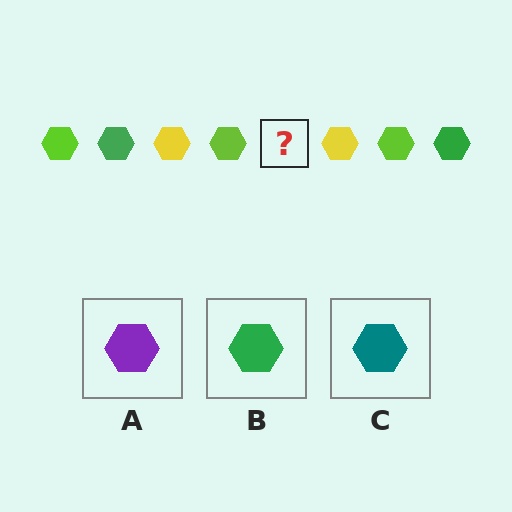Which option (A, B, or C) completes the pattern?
B.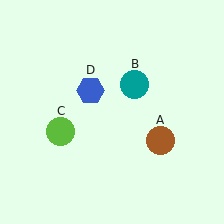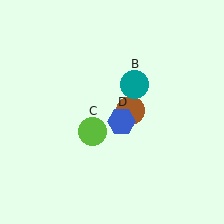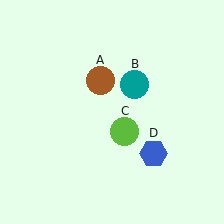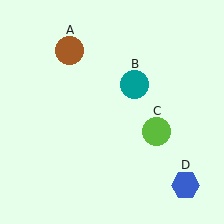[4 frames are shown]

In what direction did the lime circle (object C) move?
The lime circle (object C) moved right.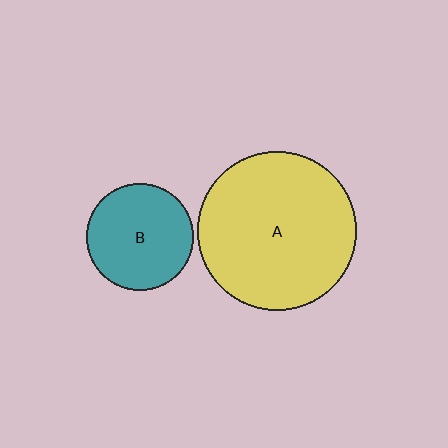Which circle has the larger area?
Circle A (yellow).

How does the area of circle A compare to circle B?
Approximately 2.2 times.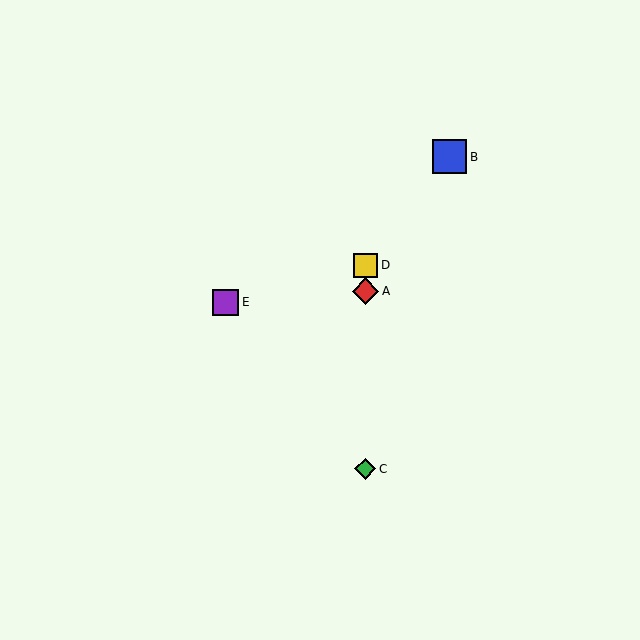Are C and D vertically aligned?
Yes, both are at x≈365.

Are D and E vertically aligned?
No, D is at x≈365 and E is at x≈226.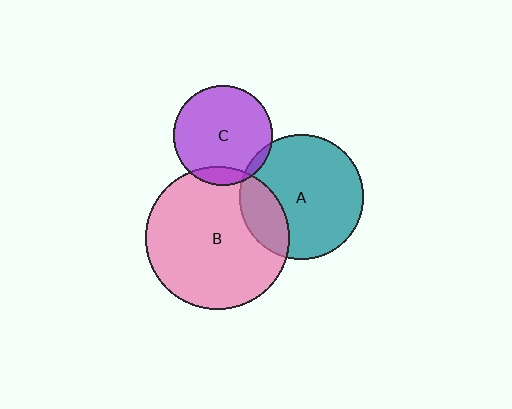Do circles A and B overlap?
Yes.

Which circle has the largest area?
Circle B (pink).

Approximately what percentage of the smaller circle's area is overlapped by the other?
Approximately 20%.